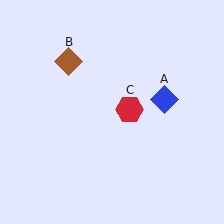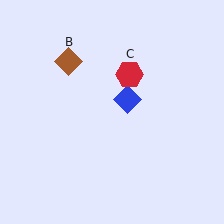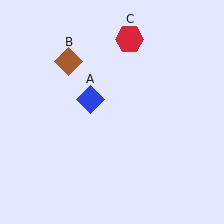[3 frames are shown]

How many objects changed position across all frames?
2 objects changed position: blue diamond (object A), red hexagon (object C).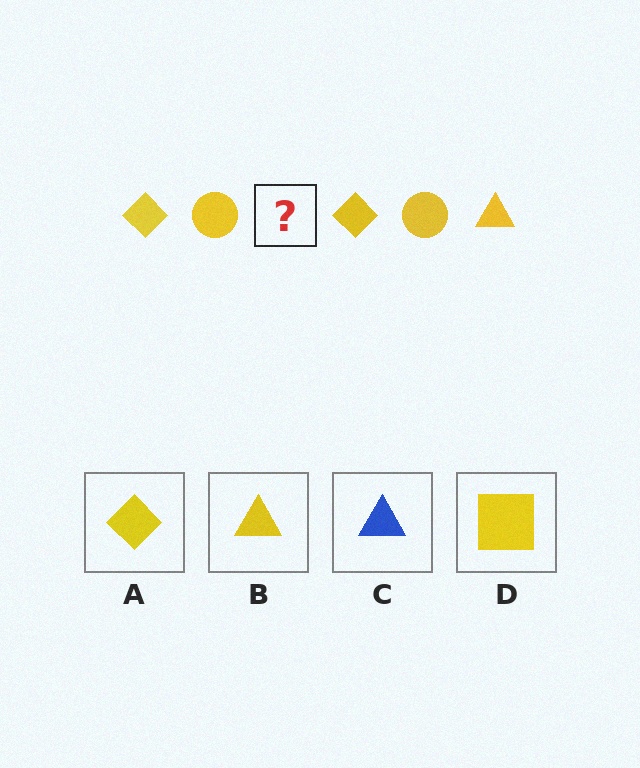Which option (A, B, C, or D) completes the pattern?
B.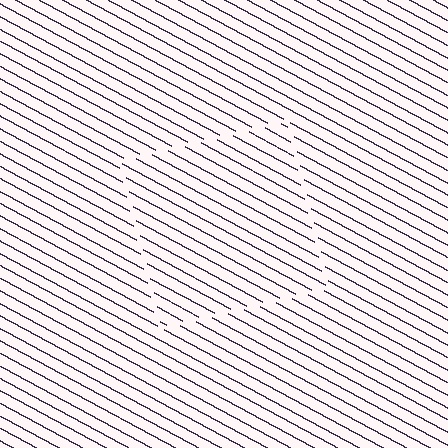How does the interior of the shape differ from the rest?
The interior of the shape contains the same grating, shifted by half a period — the contour is defined by the phase discontinuity where line-ends from the inner and outer gratings abut.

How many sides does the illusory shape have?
4 sides — the line-ends trace a square.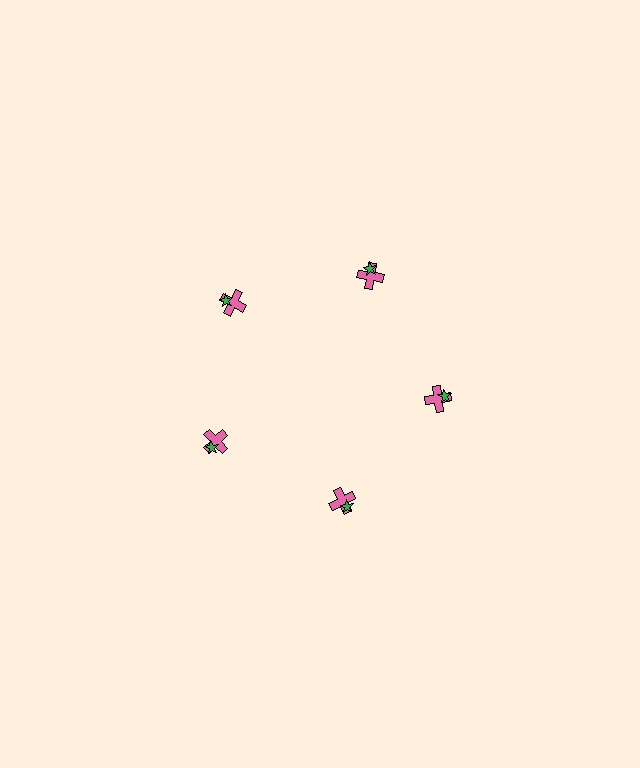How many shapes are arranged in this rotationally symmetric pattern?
There are 10 shapes, arranged in 5 groups of 2.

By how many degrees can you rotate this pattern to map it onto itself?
The pattern maps onto itself every 72 degrees of rotation.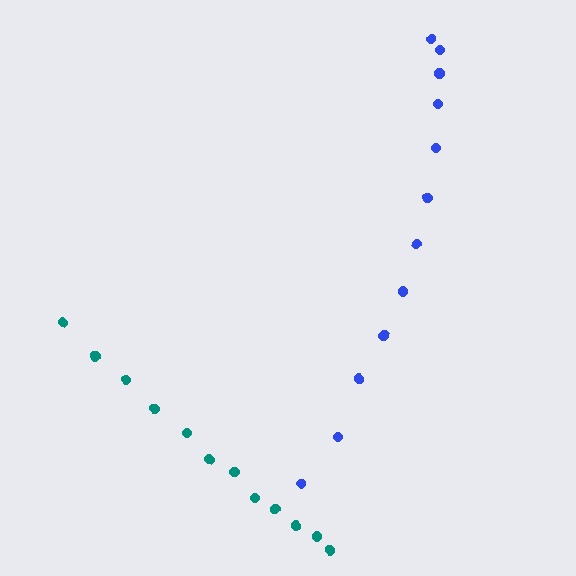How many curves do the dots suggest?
There are 2 distinct paths.